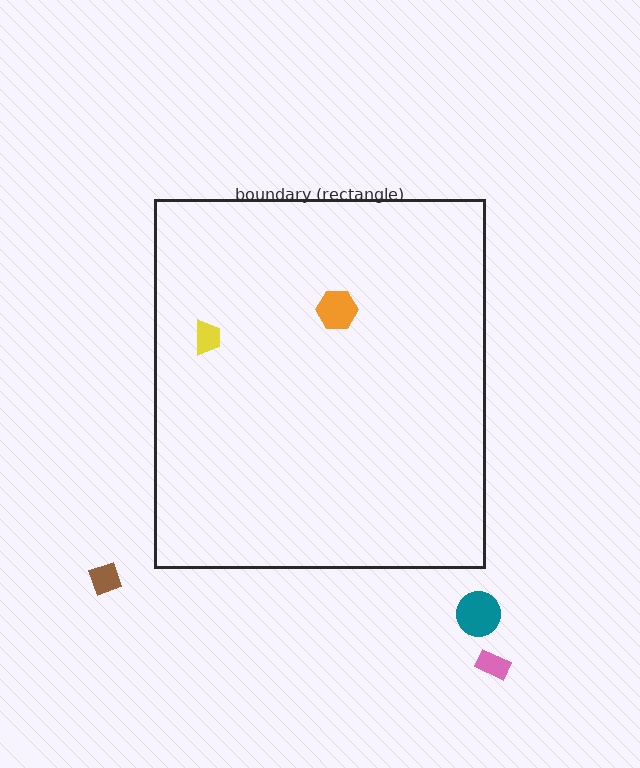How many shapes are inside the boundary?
2 inside, 3 outside.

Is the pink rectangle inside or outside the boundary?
Outside.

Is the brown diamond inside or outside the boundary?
Outside.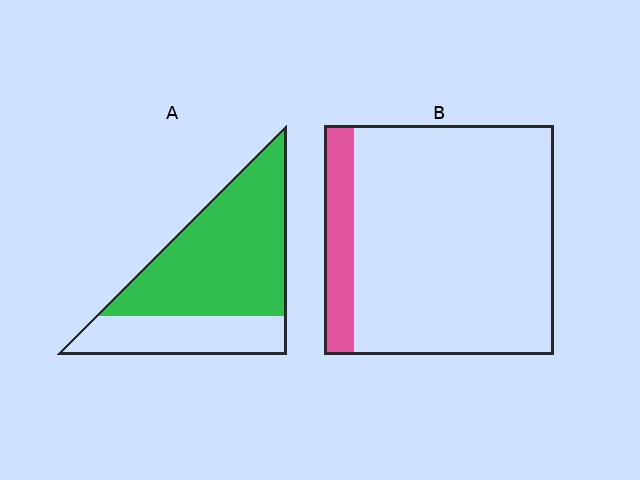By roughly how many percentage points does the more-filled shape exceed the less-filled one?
By roughly 55 percentage points (A over B).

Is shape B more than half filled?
No.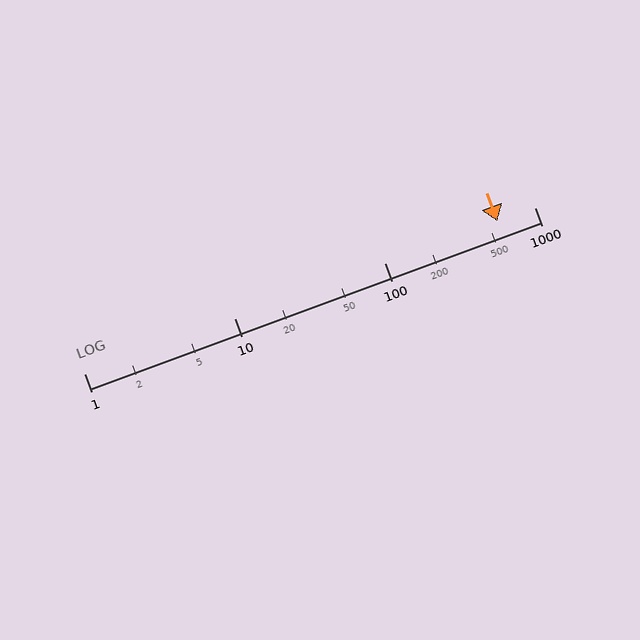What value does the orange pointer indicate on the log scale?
The pointer indicates approximately 570.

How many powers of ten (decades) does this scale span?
The scale spans 3 decades, from 1 to 1000.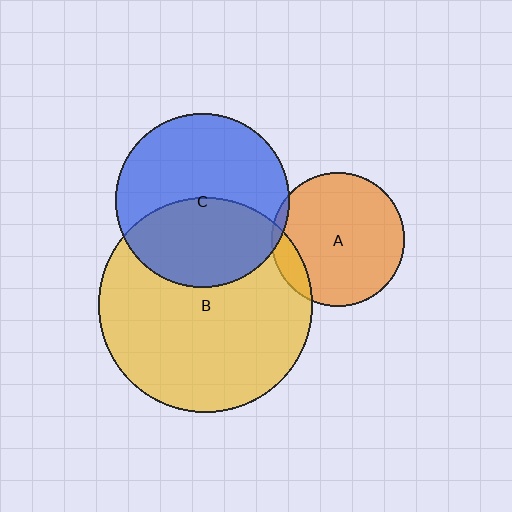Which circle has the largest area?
Circle B (yellow).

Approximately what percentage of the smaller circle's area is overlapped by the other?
Approximately 10%.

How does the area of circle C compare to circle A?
Approximately 1.7 times.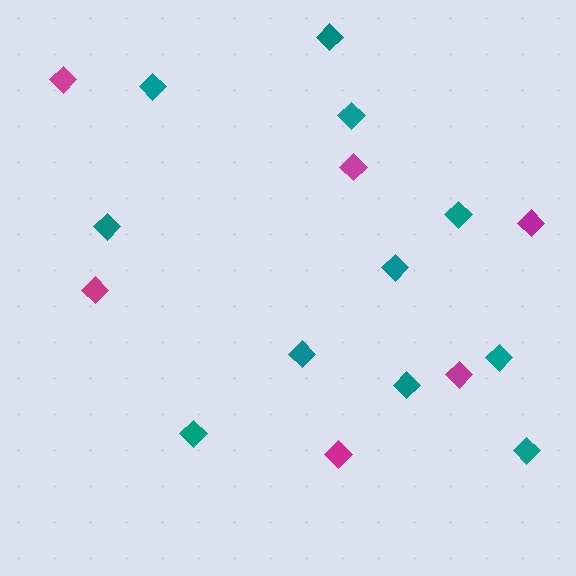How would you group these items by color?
There are 2 groups: one group of teal diamonds (11) and one group of magenta diamonds (6).